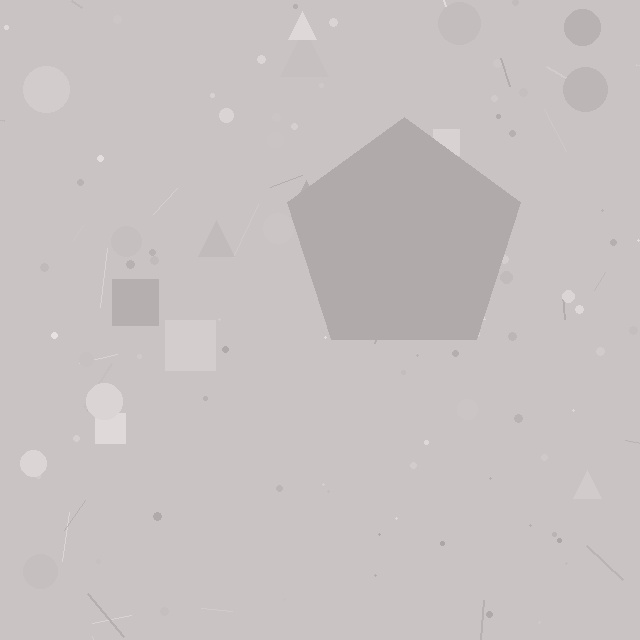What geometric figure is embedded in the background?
A pentagon is embedded in the background.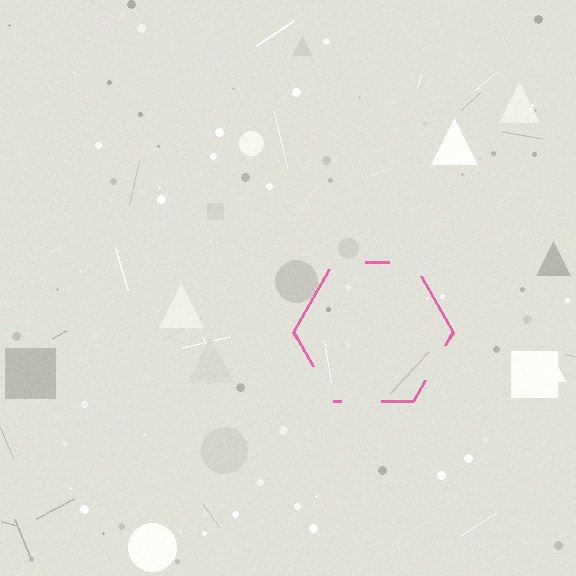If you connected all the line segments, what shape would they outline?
They would outline a hexagon.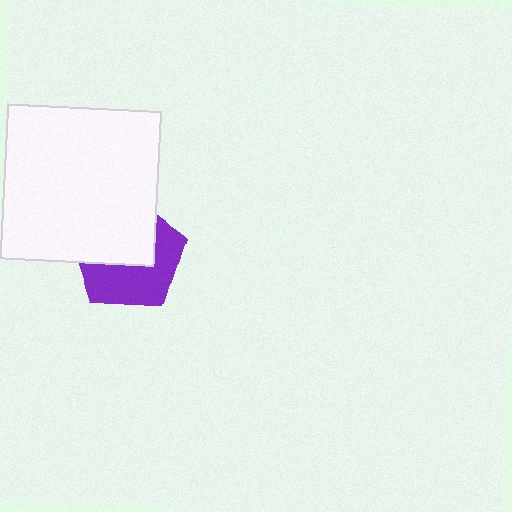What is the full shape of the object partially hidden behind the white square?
The partially hidden object is a purple pentagon.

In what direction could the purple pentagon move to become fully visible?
The purple pentagon could move toward the lower-right. That would shift it out from behind the white square entirely.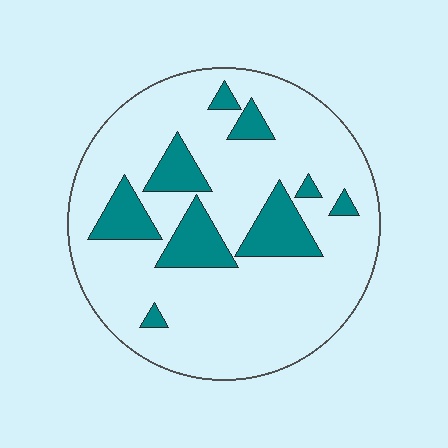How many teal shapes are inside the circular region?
9.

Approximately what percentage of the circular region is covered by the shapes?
Approximately 20%.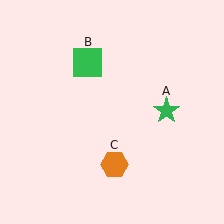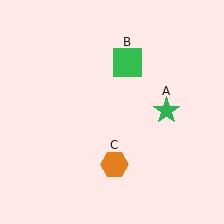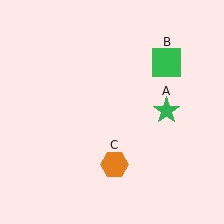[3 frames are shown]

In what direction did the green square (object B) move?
The green square (object B) moved right.